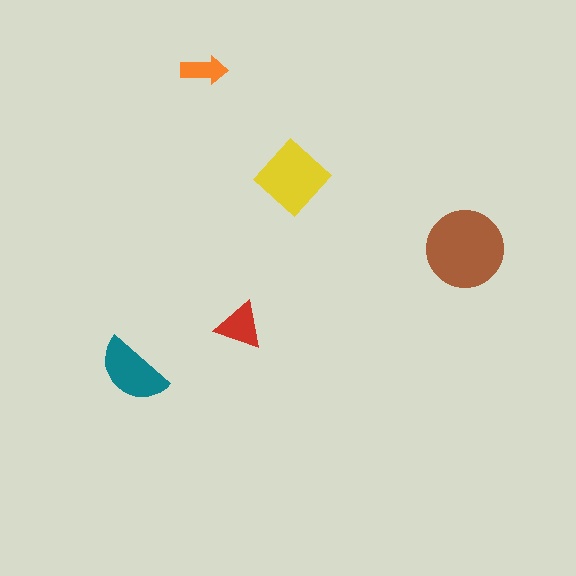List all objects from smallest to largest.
The orange arrow, the red triangle, the teal semicircle, the yellow diamond, the brown circle.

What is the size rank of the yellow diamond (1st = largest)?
2nd.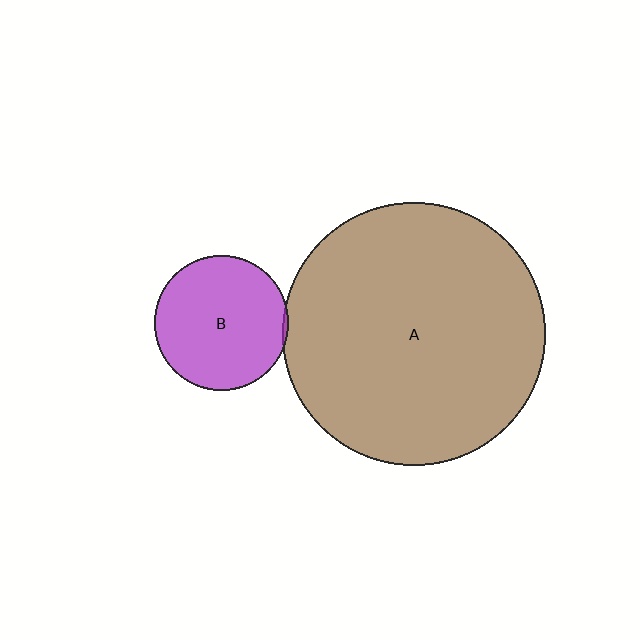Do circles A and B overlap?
Yes.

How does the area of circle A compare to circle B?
Approximately 3.8 times.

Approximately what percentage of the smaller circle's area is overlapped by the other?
Approximately 5%.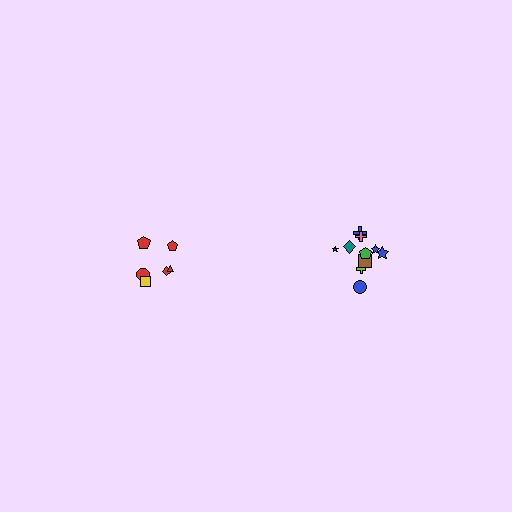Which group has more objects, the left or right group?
The right group.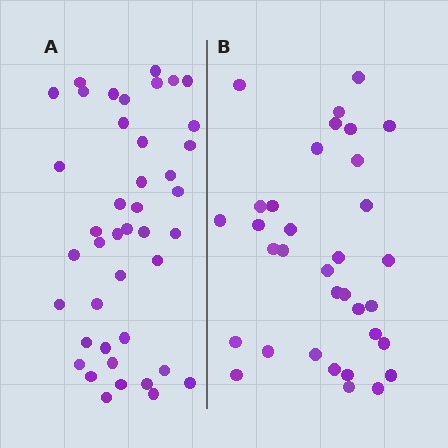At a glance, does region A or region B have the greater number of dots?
Region A (the left region) has more dots.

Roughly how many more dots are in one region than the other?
Region A has roughly 8 or so more dots than region B.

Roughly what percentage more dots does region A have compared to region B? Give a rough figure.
About 25% more.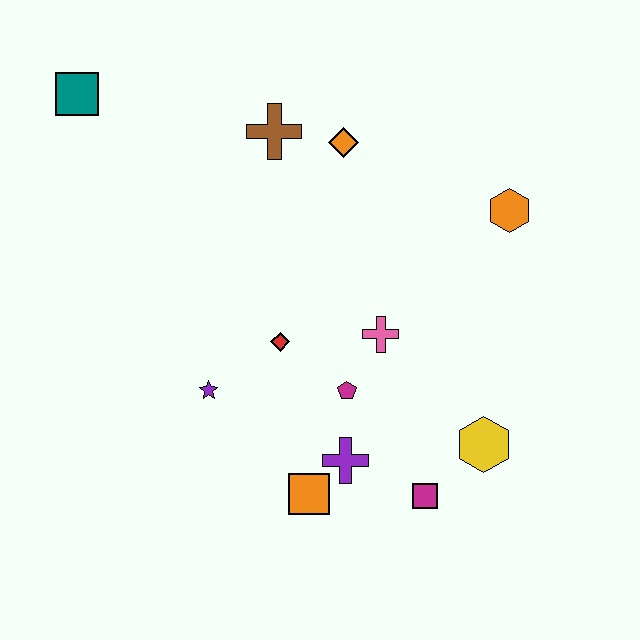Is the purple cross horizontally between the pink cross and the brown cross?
Yes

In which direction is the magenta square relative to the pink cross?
The magenta square is below the pink cross.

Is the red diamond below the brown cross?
Yes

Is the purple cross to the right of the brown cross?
Yes